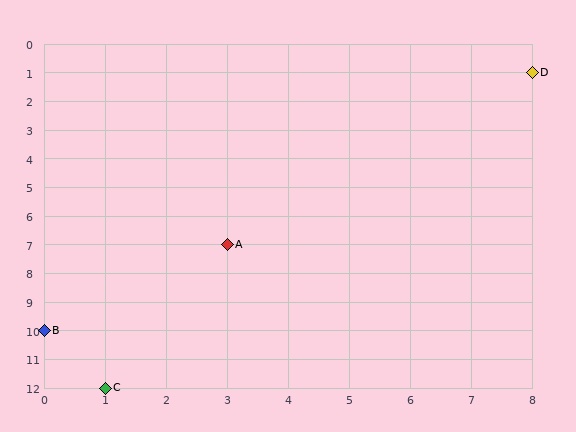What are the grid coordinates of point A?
Point A is at grid coordinates (3, 7).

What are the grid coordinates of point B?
Point B is at grid coordinates (0, 10).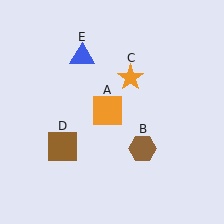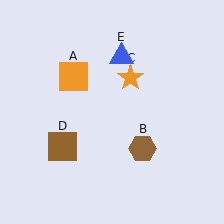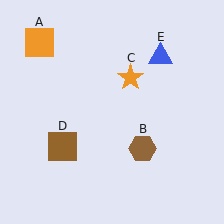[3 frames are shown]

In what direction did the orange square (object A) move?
The orange square (object A) moved up and to the left.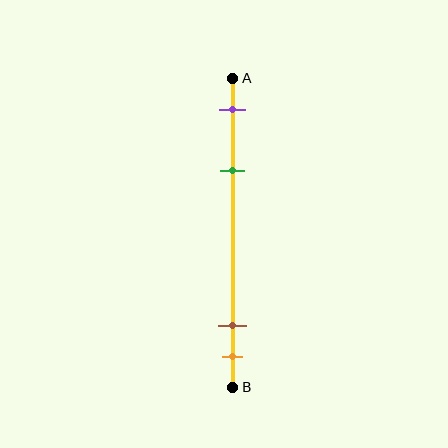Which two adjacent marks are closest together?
The brown and orange marks are the closest adjacent pair.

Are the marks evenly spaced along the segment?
No, the marks are not evenly spaced.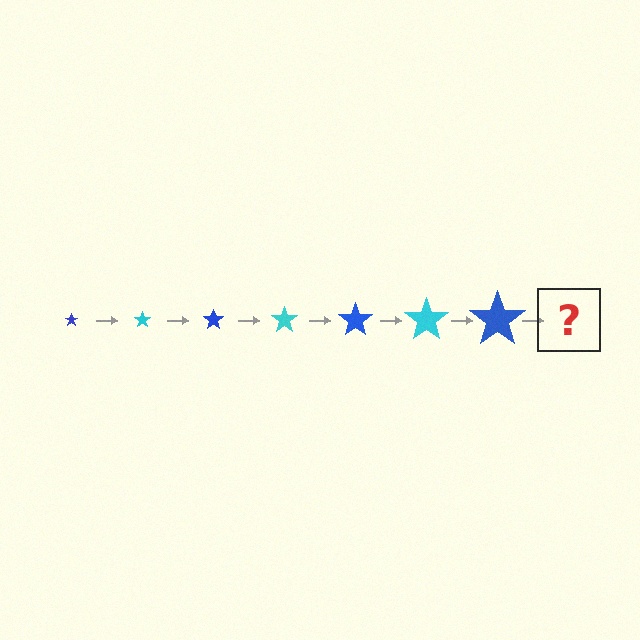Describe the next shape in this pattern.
It should be a cyan star, larger than the previous one.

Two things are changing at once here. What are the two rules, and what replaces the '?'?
The two rules are that the star grows larger each step and the color cycles through blue and cyan. The '?' should be a cyan star, larger than the previous one.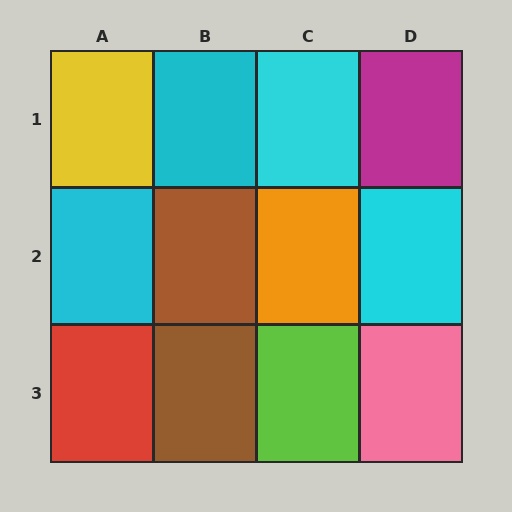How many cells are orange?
1 cell is orange.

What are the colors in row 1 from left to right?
Yellow, cyan, cyan, magenta.